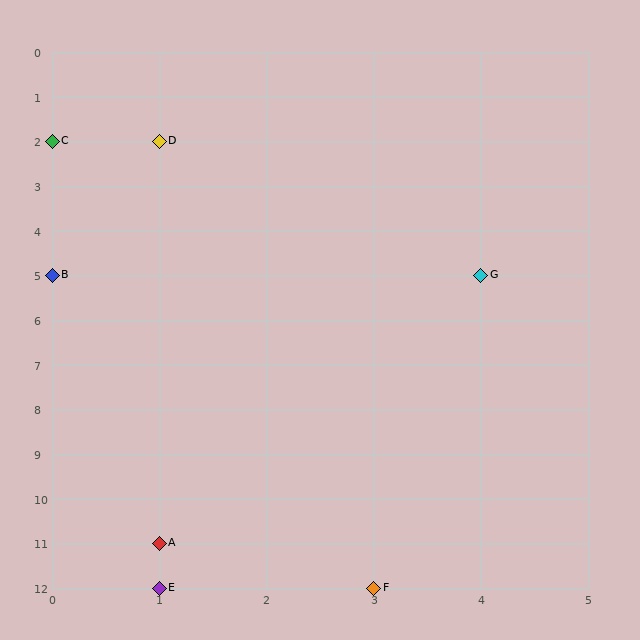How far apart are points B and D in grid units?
Points B and D are 1 column and 3 rows apart (about 3.2 grid units diagonally).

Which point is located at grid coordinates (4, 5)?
Point G is at (4, 5).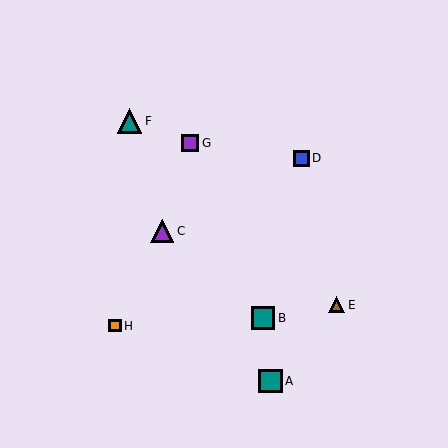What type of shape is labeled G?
Shape G is a purple square.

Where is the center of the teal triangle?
The center of the teal triangle is at (130, 121).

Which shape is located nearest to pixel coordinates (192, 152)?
The purple square (labeled G) at (190, 143) is nearest to that location.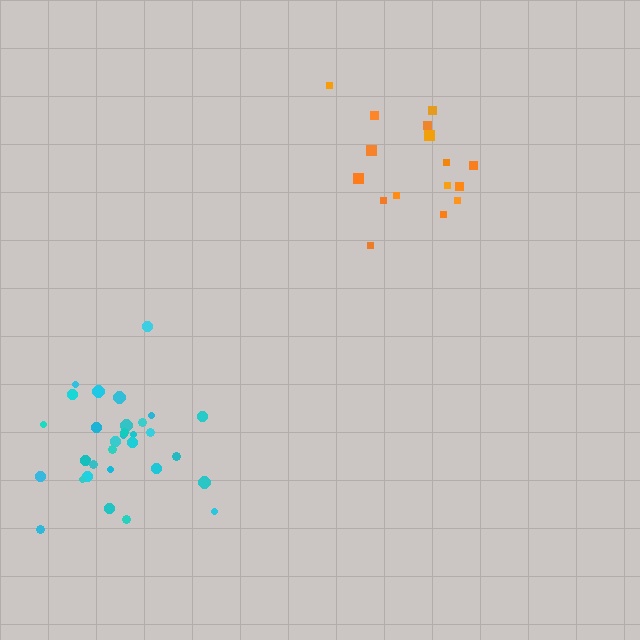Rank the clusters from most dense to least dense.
cyan, orange.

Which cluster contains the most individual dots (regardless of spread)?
Cyan (31).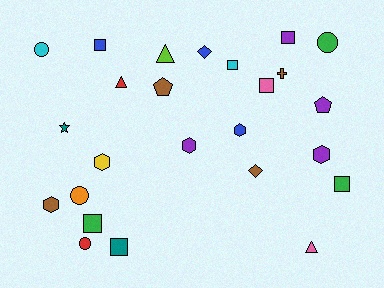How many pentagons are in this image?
There are 2 pentagons.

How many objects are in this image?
There are 25 objects.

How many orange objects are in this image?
There is 1 orange object.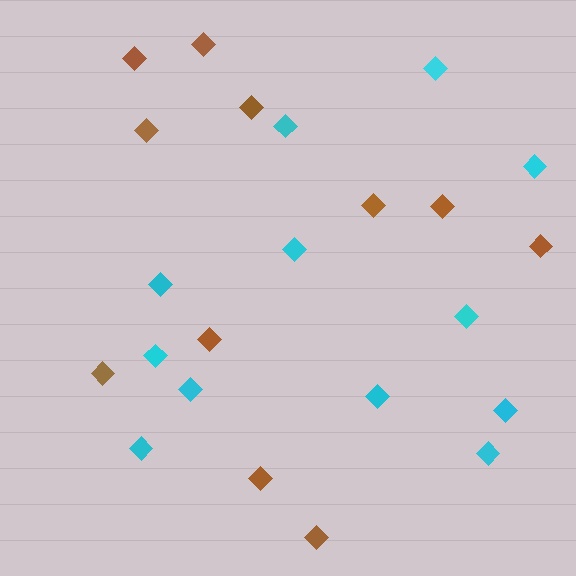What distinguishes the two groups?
There are 2 groups: one group of brown diamonds (11) and one group of cyan diamonds (12).